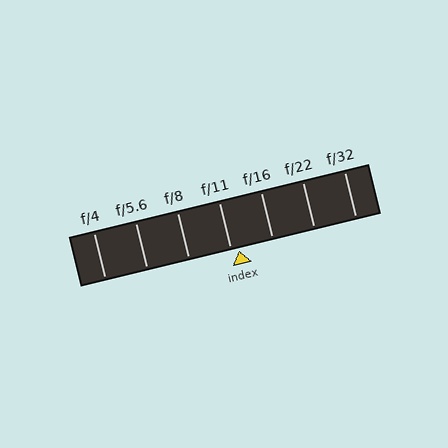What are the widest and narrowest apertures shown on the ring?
The widest aperture shown is f/4 and the narrowest is f/32.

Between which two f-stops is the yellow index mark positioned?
The index mark is between f/11 and f/16.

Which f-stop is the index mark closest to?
The index mark is closest to f/11.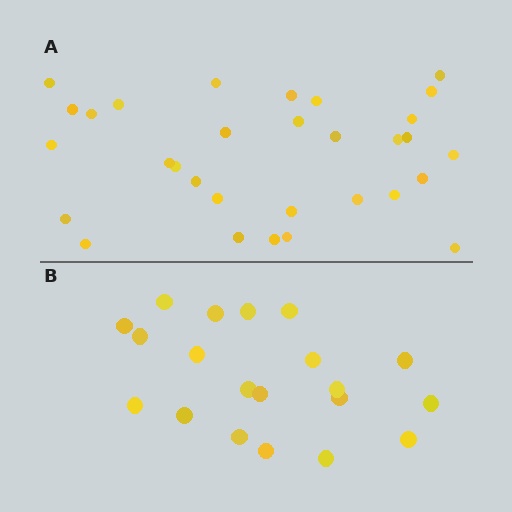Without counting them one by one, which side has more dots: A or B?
Region A (the top region) has more dots.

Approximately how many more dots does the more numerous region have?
Region A has roughly 12 or so more dots than region B.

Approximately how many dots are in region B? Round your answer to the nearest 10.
About 20 dots.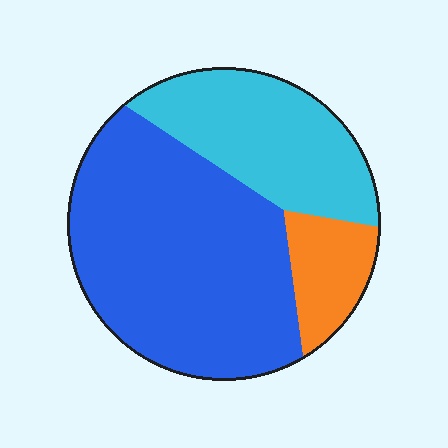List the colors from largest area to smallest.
From largest to smallest: blue, cyan, orange.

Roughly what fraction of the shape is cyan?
Cyan takes up between a sixth and a third of the shape.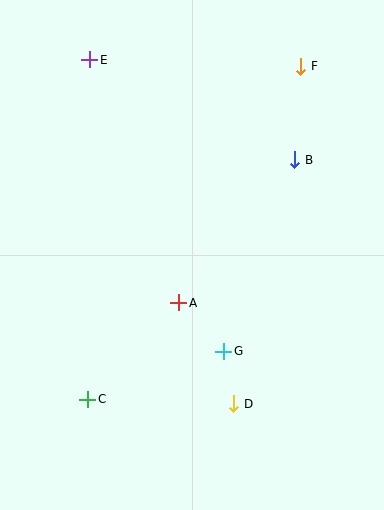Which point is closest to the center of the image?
Point A at (179, 303) is closest to the center.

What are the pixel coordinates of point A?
Point A is at (179, 303).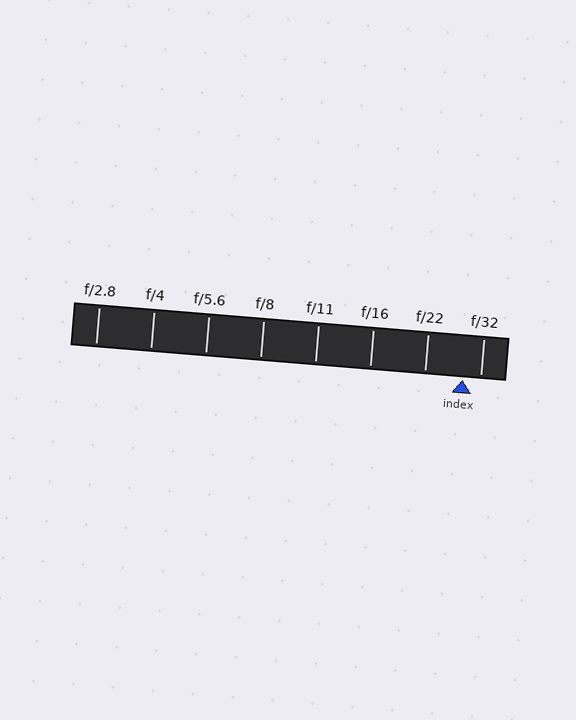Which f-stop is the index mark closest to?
The index mark is closest to f/32.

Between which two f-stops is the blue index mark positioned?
The index mark is between f/22 and f/32.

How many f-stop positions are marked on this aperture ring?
There are 8 f-stop positions marked.